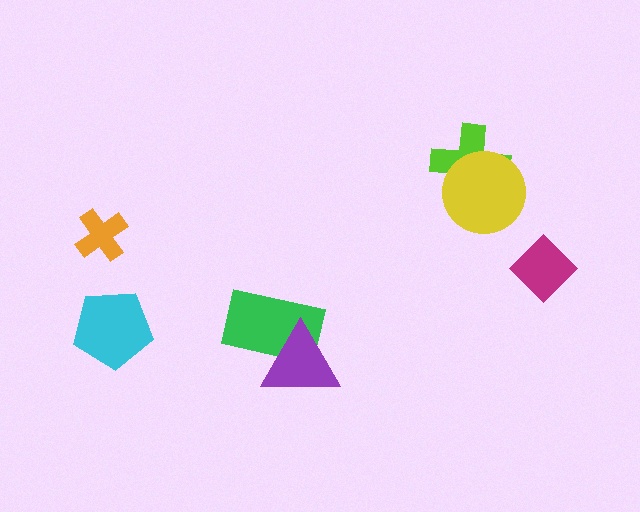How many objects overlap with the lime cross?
1 object overlaps with the lime cross.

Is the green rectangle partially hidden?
Yes, it is partially covered by another shape.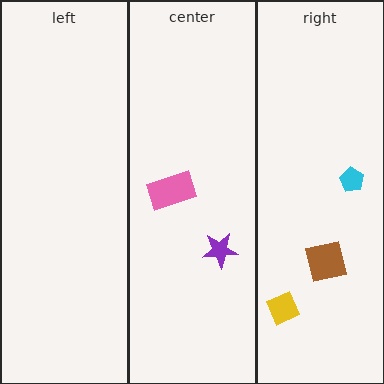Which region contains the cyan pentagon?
The right region.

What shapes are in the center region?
The purple star, the pink rectangle.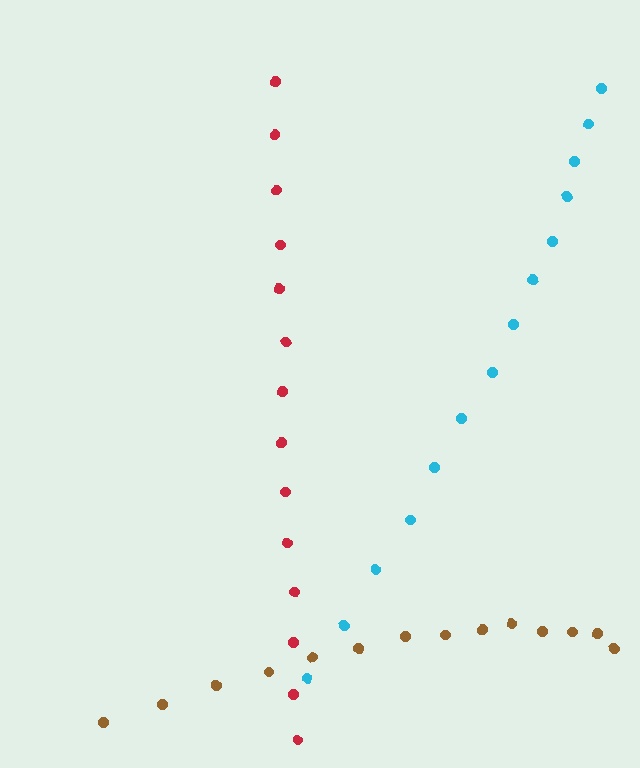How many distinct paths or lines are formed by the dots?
There are 3 distinct paths.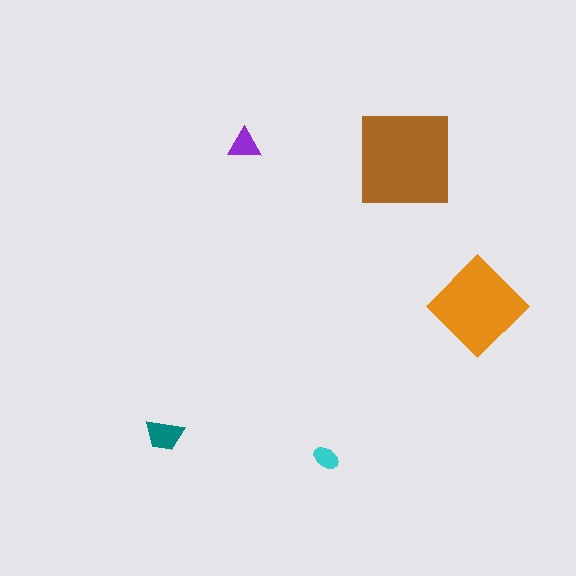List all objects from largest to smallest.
The brown square, the orange diamond, the teal trapezoid, the purple triangle, the cyan ellipse.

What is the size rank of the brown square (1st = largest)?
1st.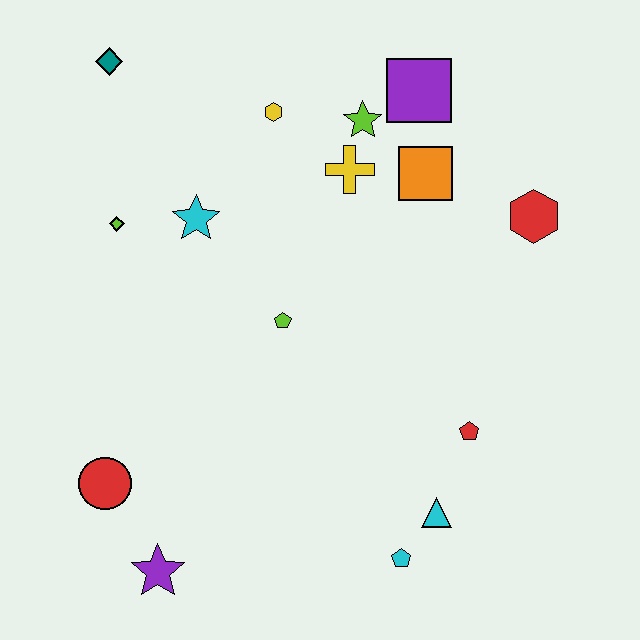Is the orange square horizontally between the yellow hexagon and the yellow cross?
No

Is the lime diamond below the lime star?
Yes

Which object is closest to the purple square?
The lime star is closest to the purple square.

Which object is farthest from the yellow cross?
The purple star is farthest from the yellow cross.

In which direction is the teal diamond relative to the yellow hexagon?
The teal diamond is to the left of the yellow hexagon.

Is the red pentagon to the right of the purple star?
Yes